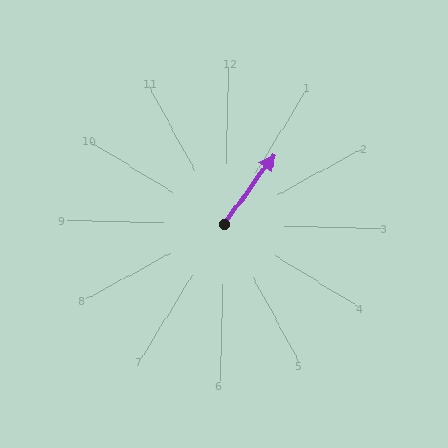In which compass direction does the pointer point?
Northeast.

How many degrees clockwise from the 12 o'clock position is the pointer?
Approximately 34 degrees.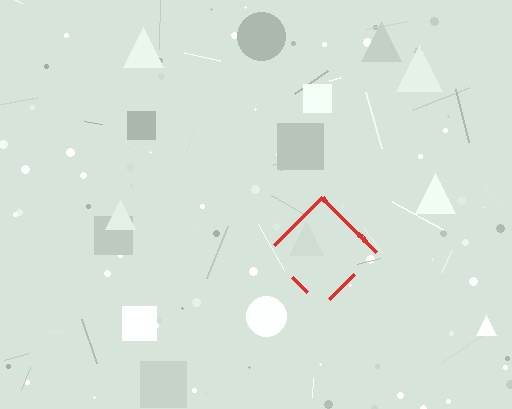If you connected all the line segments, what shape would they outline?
They would outline a diamond.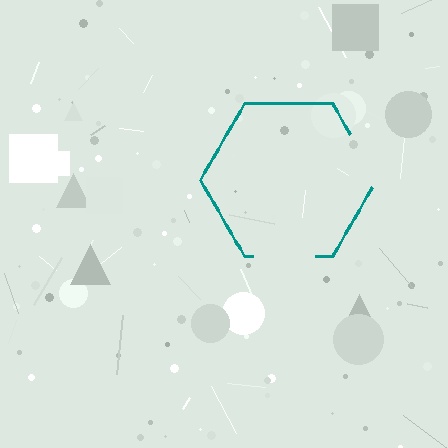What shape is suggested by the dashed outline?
The dashed outline suggests a hexagon.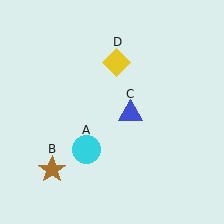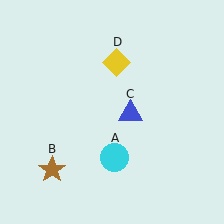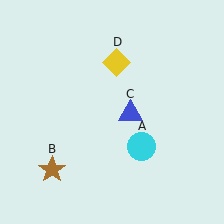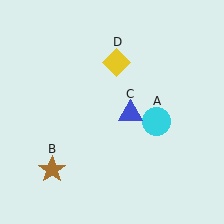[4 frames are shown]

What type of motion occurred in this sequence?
The cyan circle (object A) rotated counterclockwise around the center of the scene.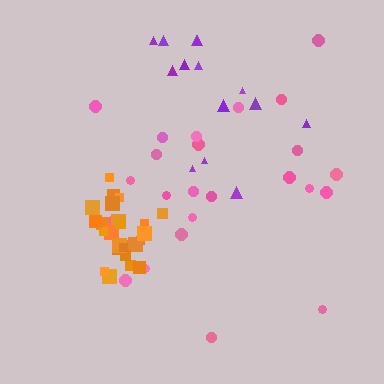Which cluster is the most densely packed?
Orange.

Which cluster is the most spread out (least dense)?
Pink.